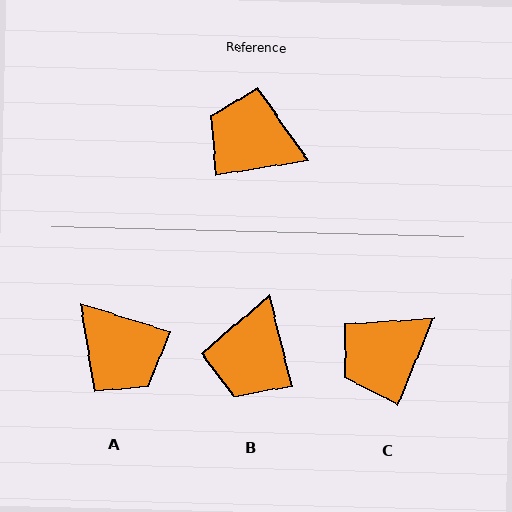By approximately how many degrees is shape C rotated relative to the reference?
Approximately 59 degrees counter-clockwise.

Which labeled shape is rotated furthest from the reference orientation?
A, about 154 degrees away.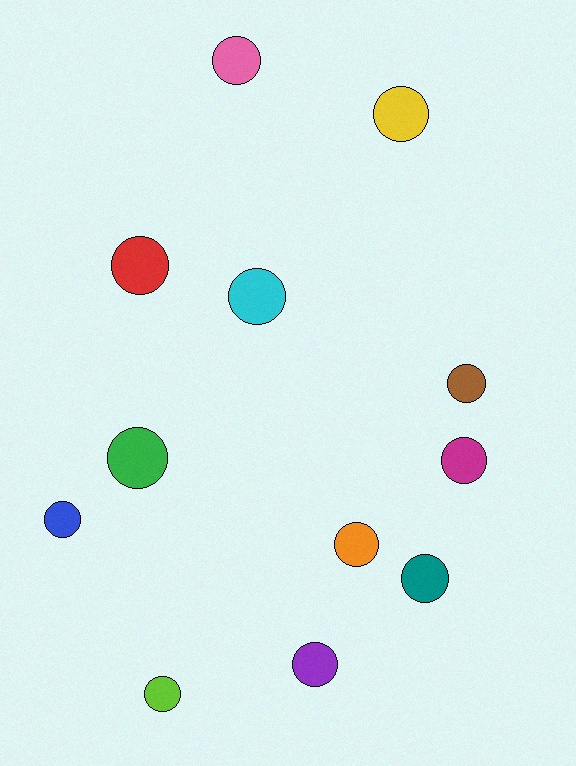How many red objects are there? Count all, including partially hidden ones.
There is 1 red object.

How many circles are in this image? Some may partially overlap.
There are 12 circles.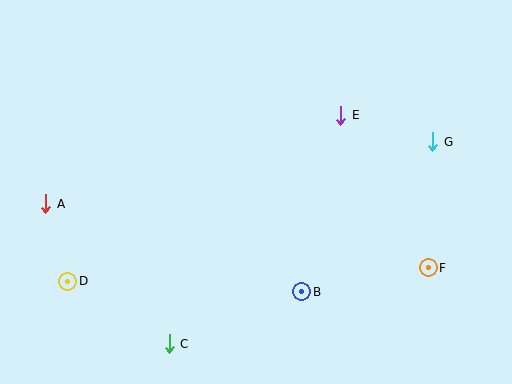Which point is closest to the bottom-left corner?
Point D is closest to the bottom-left corner.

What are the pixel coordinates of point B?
Point B is at (302, 292).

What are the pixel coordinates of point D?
Point D is at (68, 281).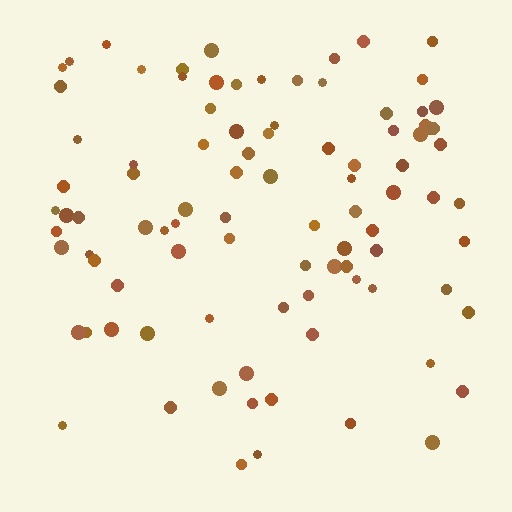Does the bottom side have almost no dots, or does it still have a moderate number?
Still a moderate number, just noticeably fewer than the top.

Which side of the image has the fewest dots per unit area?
The bottom.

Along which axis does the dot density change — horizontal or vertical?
Vertical.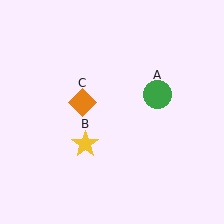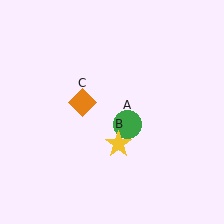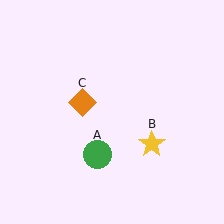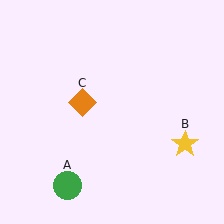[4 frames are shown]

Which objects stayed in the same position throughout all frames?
Orange diamond (object C) remained stationary.